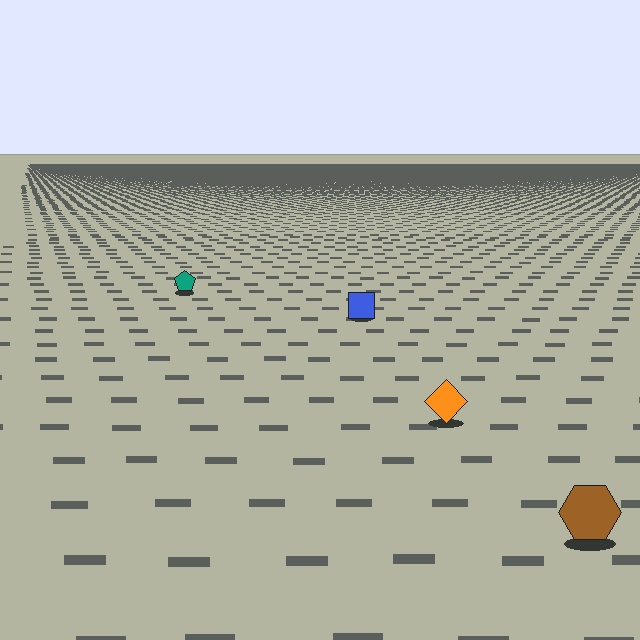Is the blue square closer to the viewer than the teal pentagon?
Yes. The blue square is closer — you can tell from the texture gradient: the ground texture is coarser near it.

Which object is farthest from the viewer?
The teal pentagon is farthest from the viewer. It appears smaller and the ground texture around it is denser.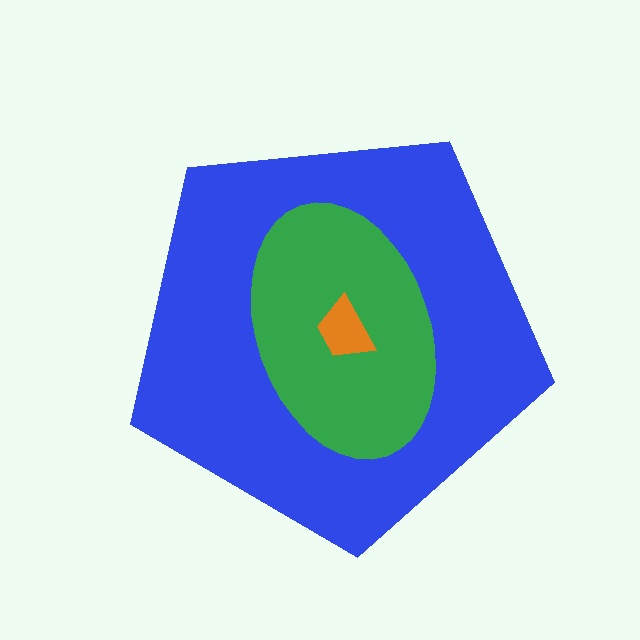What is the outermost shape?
The blue pentagon.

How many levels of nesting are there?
3.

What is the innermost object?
The orange trapezoid.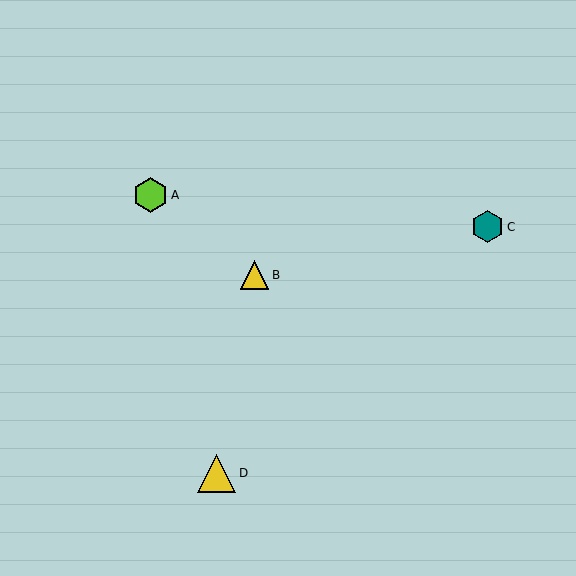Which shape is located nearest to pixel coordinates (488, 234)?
The teal hexagon (labeled C) at (487, 227) is nearest to that location.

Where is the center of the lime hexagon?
The center of the lime hexagon is at (150, 195).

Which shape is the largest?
The yellow triangle (labeled D) is the largest.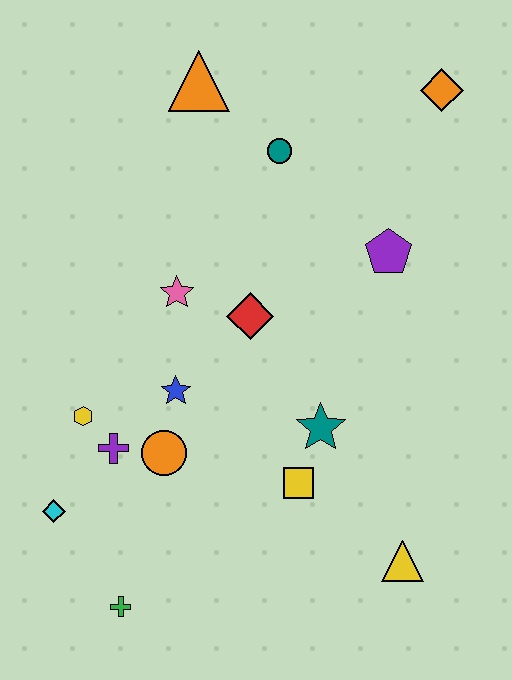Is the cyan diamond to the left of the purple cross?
Yes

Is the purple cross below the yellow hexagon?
Yes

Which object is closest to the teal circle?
The orange triangle is closest to the teal circle.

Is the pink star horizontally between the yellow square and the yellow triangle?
No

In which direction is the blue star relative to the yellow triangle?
The blue star is to the left of the yellow triangle.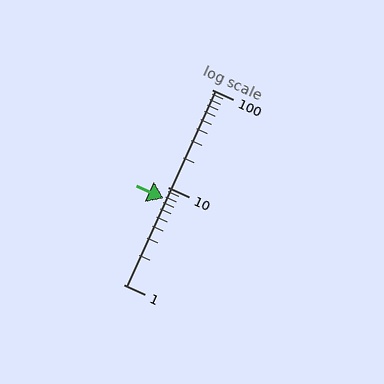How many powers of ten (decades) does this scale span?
The scale spans 2 decades, from 1 to 100.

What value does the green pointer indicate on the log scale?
The pointer indicates approximately 7.7.